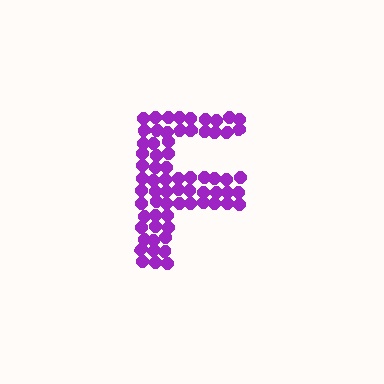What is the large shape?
The large shape is the letter F.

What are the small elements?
The small elements are circles.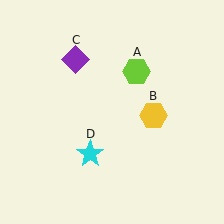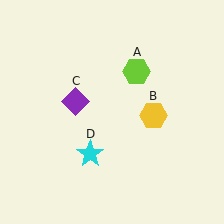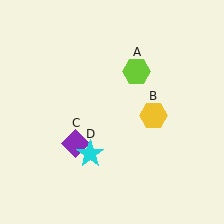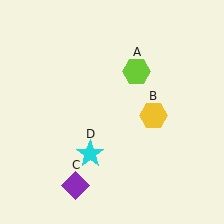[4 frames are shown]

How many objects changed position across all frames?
1 object changed position: purple diamond (object C).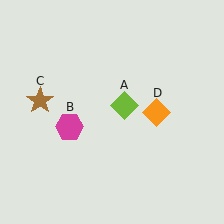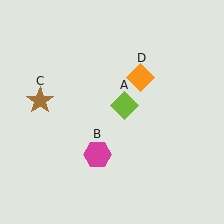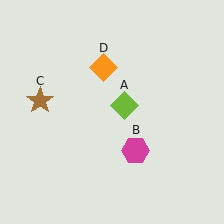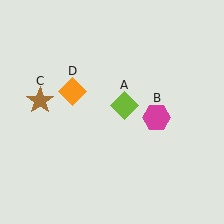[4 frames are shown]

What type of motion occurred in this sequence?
The magenta hexagon (object B), orange diamond (object D) rotated counterclockwise around the center of the scene.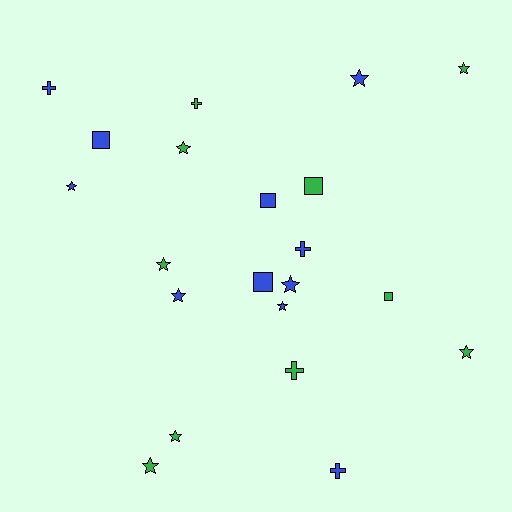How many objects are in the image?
There are 21 objects.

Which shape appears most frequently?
Star, with 11 objects.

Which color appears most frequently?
Blue, with 11 objects.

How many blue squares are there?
There are 3 blue squares.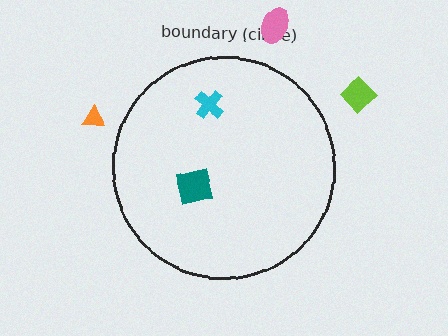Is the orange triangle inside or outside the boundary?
Outside.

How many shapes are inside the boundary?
2 inside, 3 outside.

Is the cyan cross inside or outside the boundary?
Inside.